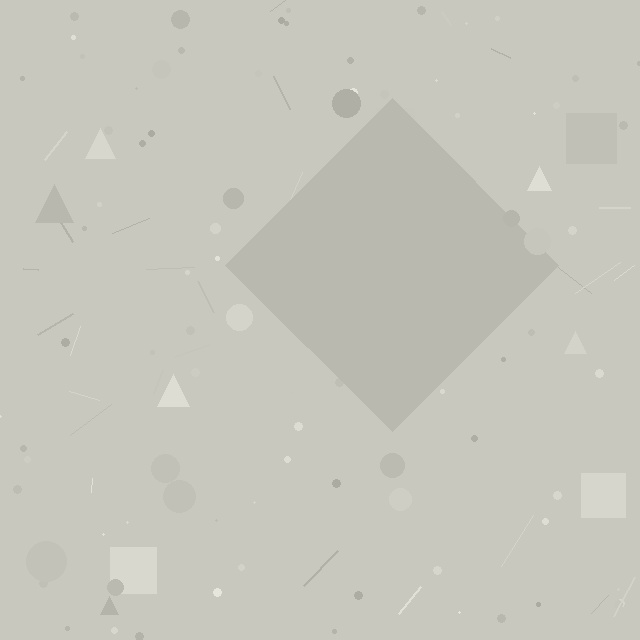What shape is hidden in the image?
A diamond is hidden in the image.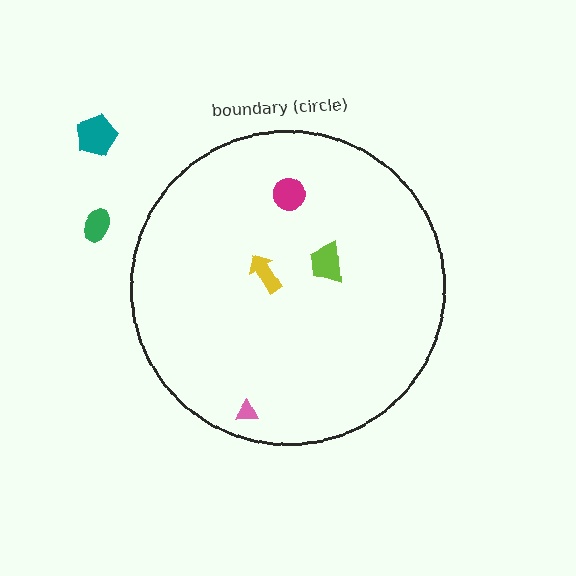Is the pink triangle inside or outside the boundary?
Inside.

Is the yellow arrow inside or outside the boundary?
Inside.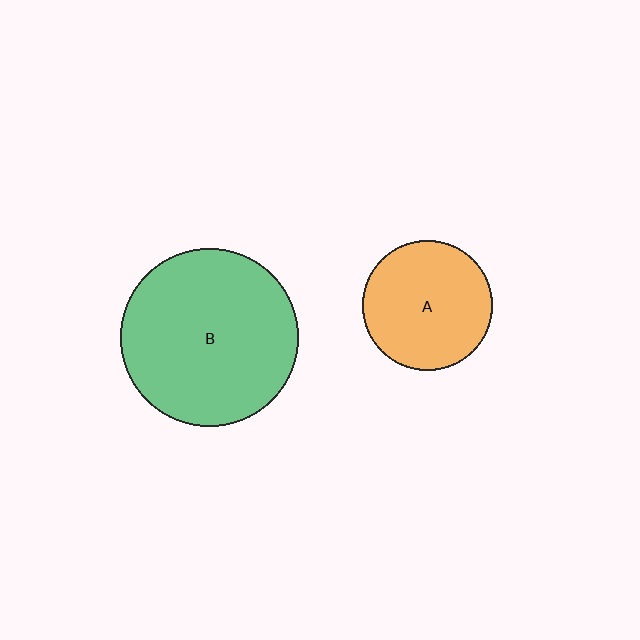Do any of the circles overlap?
No, none of the circles overlap.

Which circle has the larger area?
Circle B (green).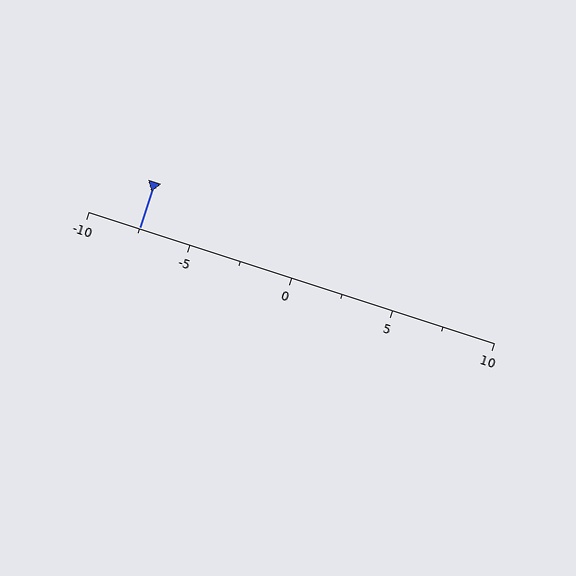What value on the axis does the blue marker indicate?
The marker indicates approximately -7.5.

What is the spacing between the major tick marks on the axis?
The major ticks are spaced 5 apart.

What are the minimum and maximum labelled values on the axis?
The axis runs from -10 to 10.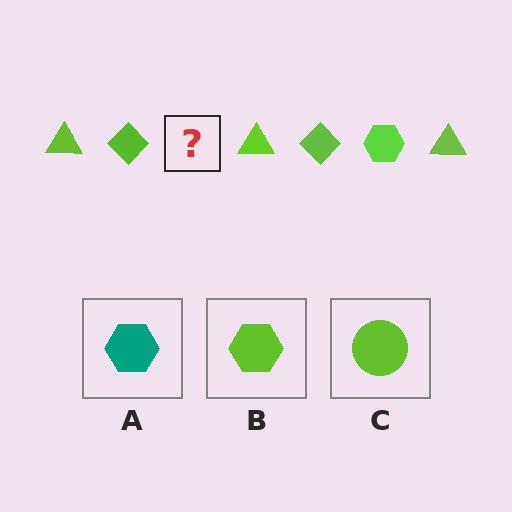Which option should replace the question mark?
Option B.